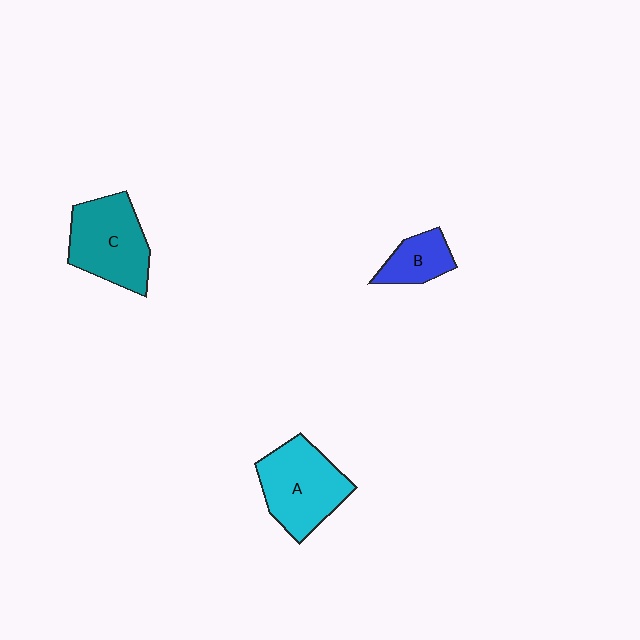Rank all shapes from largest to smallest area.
From largest to smallest: A (cyan), C (teal), B (blue).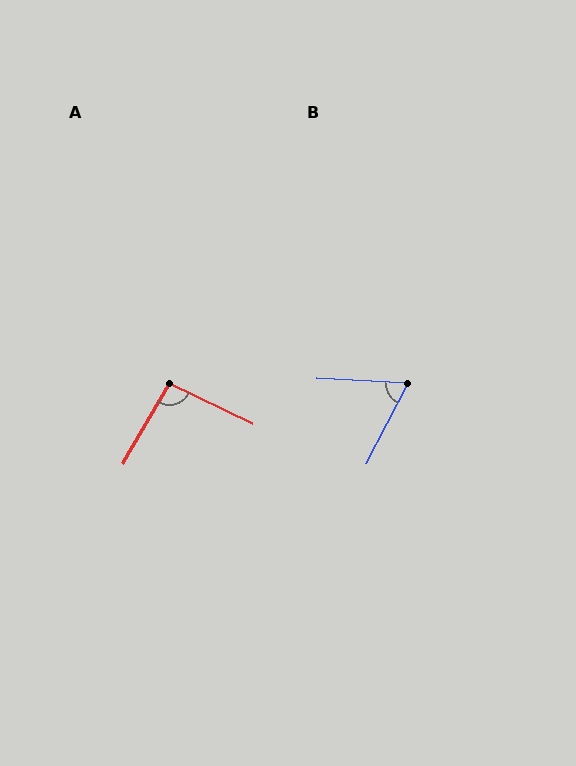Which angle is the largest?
A, at approximately 94 degrees.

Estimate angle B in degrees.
Approximately 65 degrees.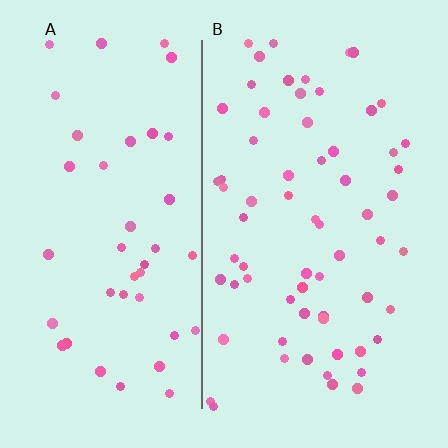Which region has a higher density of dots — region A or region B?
B (the right).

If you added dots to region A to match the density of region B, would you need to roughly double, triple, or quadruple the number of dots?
Approximately double.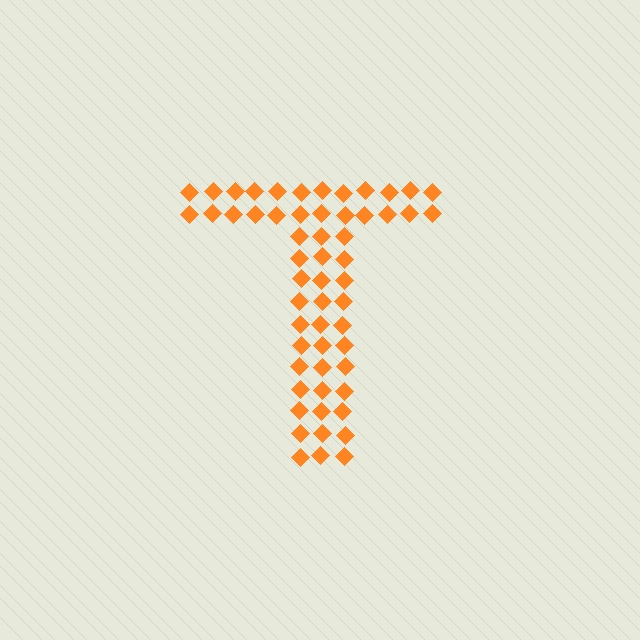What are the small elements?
The small elements are diamonds.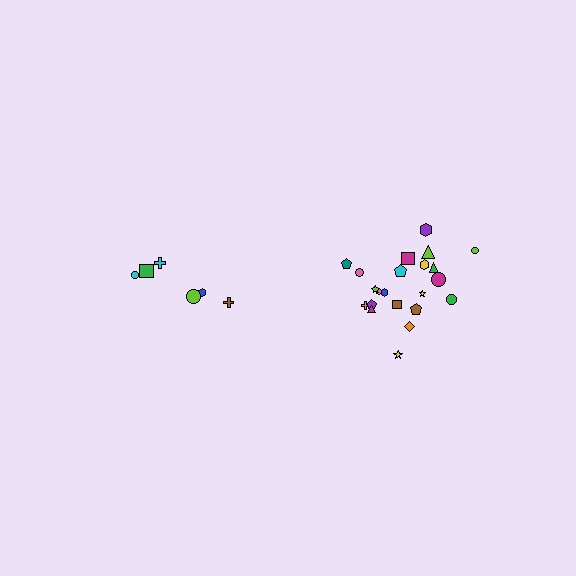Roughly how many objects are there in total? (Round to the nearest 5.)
Roughly 30 objects in total.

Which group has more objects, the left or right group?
The right group.